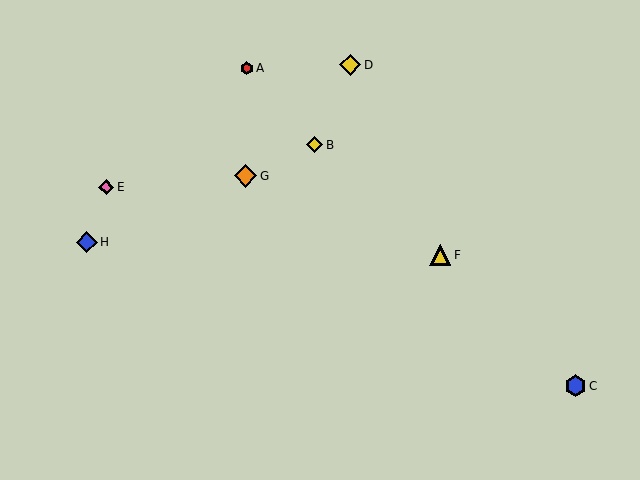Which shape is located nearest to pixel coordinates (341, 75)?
The yellow diamond (labeled D) at (350, 65) is nearest to that location.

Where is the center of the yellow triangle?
The center of the yellow triangle is at (440, 255).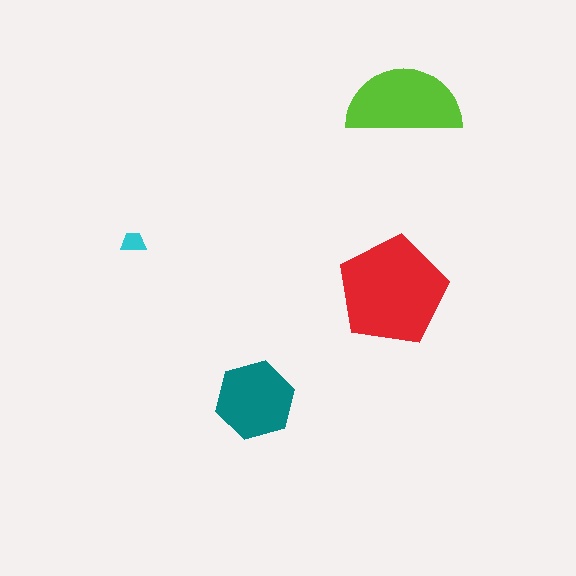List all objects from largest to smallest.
The red pentagon, the lime semicircle, the teal hexagon, the cyan trapezoid.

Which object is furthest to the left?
The cyan trapezoid is leftmost.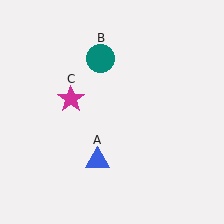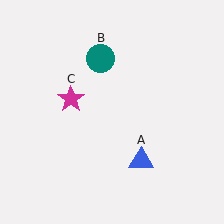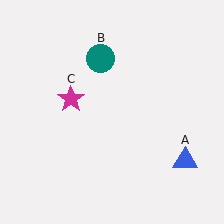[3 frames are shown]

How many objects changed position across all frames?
1 object changed position: blue triangle (object A).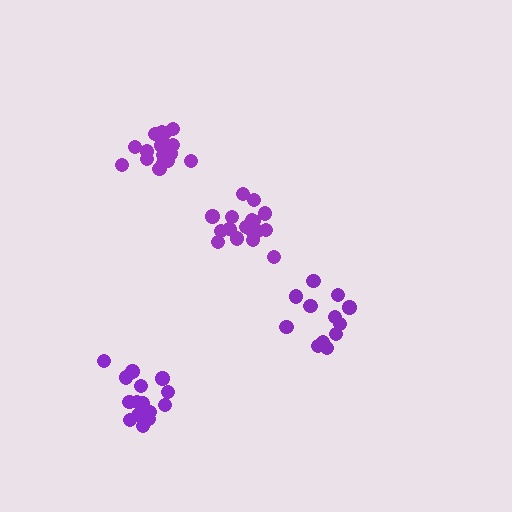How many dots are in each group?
Group 1: 12 dots, Group 2: 18 dots, Group 3: 17 dots, Group 4: 17 dots (64 total).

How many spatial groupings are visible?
There are 4 spatial groupings.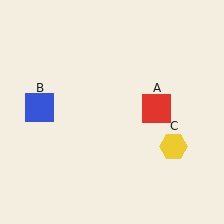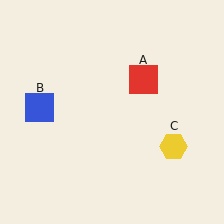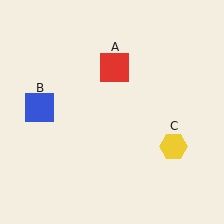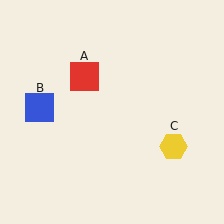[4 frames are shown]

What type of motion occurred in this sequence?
The red square (object A) rotated counterclockwise around the center of the scene.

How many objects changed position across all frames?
1 object changed position: red square (object A).